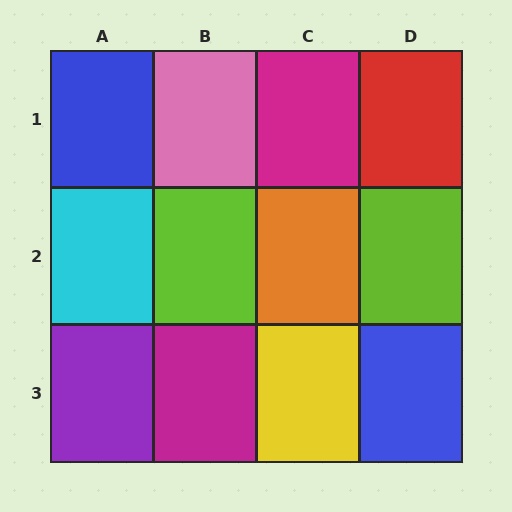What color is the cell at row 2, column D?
Lime.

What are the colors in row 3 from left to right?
Purple, magenta, yellow, blue.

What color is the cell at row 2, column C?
Orange.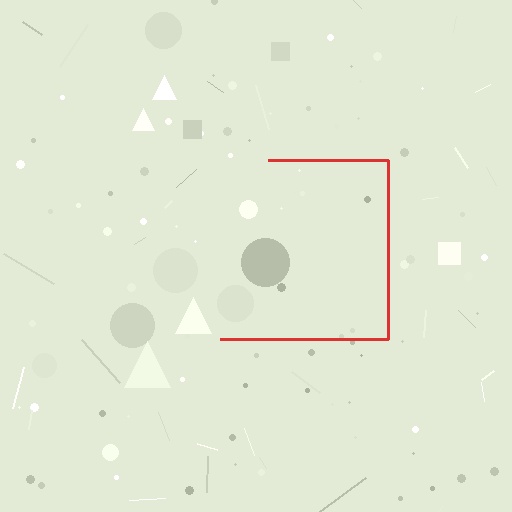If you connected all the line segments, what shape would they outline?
They would outline a square.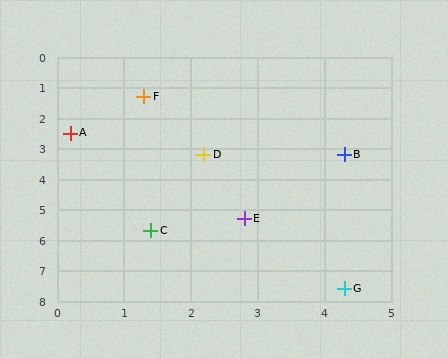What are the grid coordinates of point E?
Point E is at approximately (2.8, 5.3).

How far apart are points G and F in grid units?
Points G and F are about 7.0 grid units apart.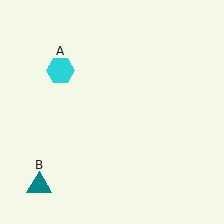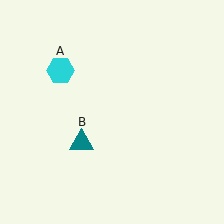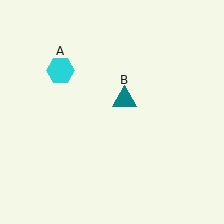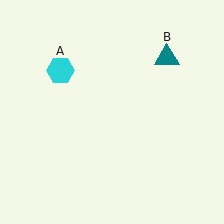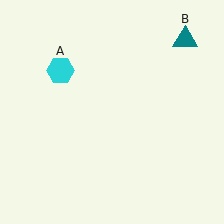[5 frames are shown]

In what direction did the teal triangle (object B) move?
The teal triangle (object B) moved up and to the right.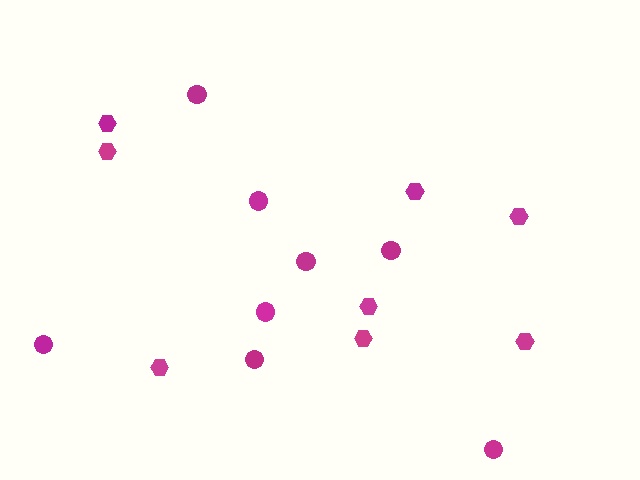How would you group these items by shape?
There are 2 groups: one group of circles (8) and one group of hexagons (8).